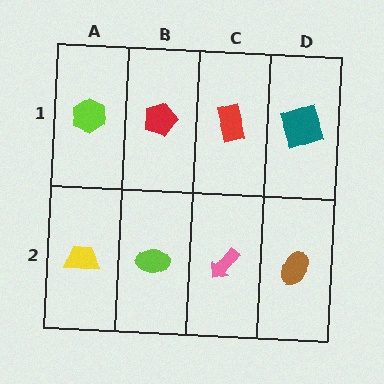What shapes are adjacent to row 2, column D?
A teal square (row 1, column D), a pink arrow (row 2, column C).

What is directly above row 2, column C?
A red rectangle.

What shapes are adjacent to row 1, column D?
A brown ellipse (row 2, column D), a red rectangle (row 1, column C).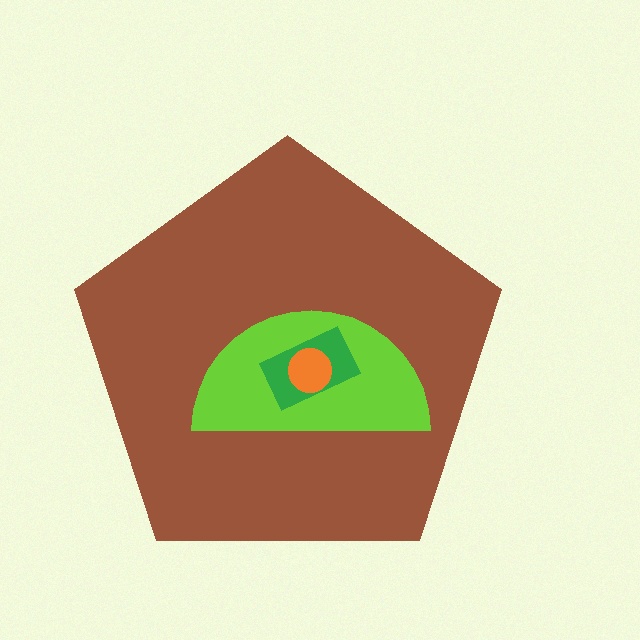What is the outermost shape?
The brown pentagon.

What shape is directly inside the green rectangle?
The orange circle.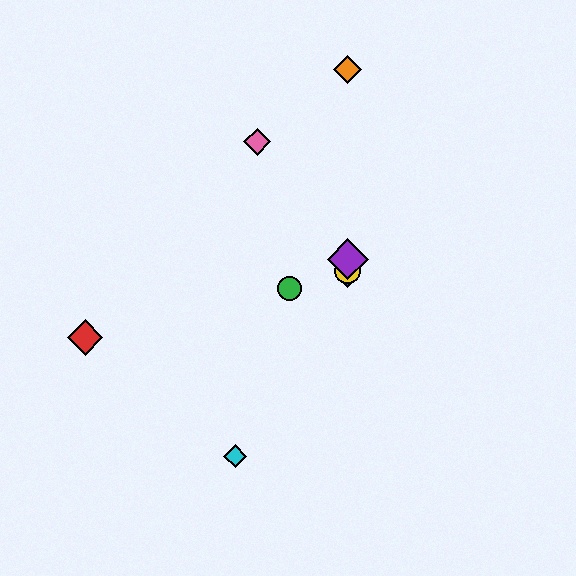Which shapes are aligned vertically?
The blue diamond, the yellow circle, the purple diamond, the orange diamond are aligned vertically.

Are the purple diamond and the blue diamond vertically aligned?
Yes, both are at x≈348.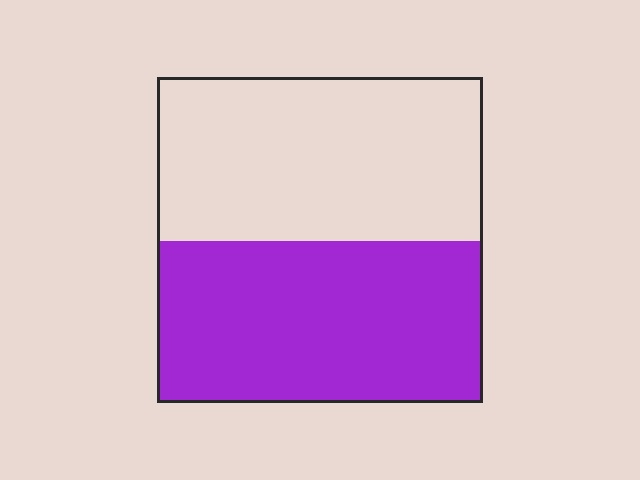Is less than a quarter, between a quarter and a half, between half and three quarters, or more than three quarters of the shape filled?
Between a quarter and a half.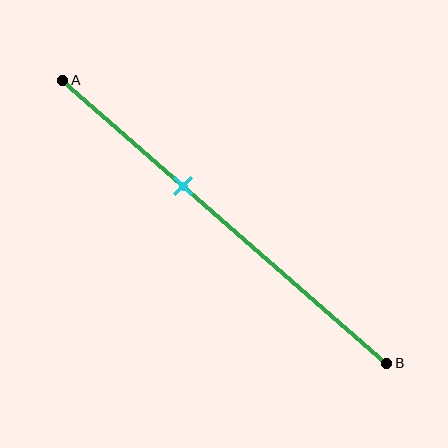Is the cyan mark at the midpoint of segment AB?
No, the mark is at about 35% from A, not at the 50% midpoint.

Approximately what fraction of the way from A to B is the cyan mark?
The cyan mark is approximately 35% of the way from A to B.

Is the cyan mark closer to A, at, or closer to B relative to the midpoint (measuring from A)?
The cyan mark is closer to point A than the midpoint of segment AB.